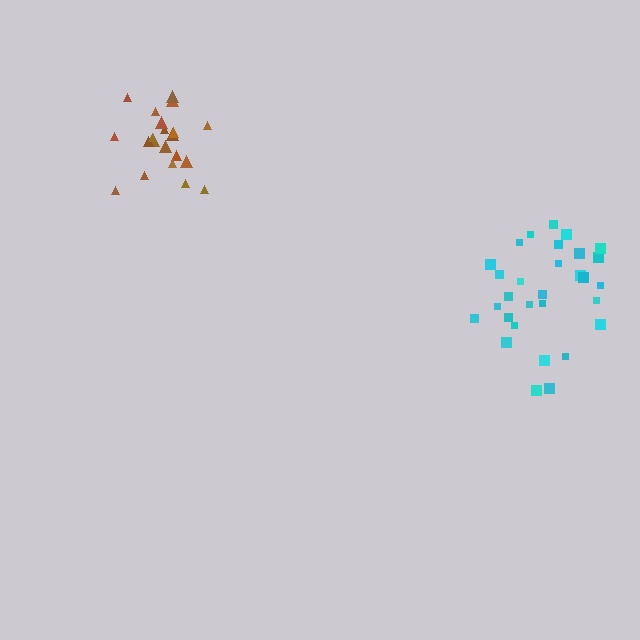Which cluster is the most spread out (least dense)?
Brown.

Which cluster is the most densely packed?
Cyan.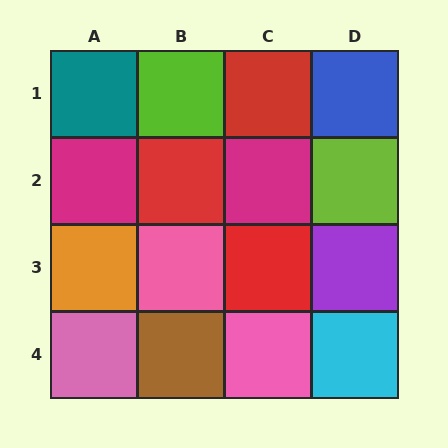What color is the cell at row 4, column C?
Pink.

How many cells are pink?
3 cells are pink.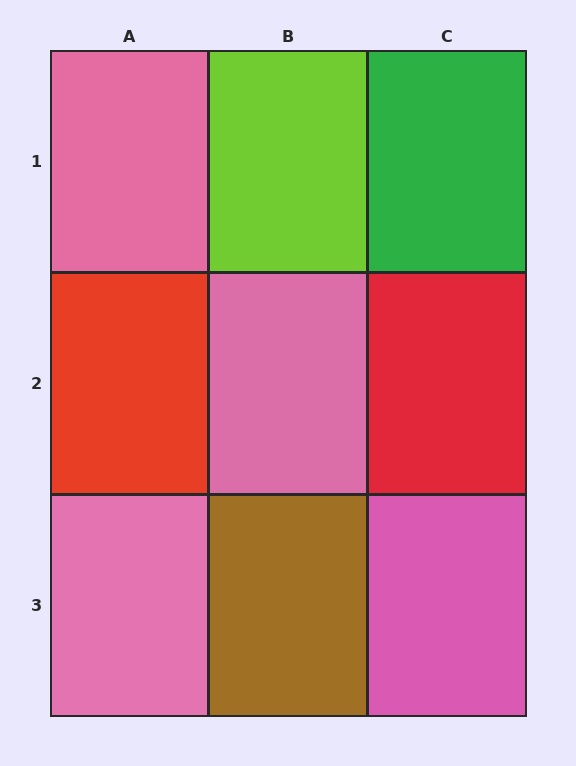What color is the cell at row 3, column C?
Pink.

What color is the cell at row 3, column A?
Pink.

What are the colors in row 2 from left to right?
Red, pink, red.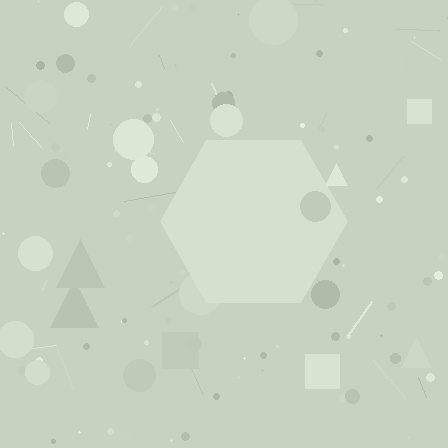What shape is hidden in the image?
A hexagon is hidden in the image.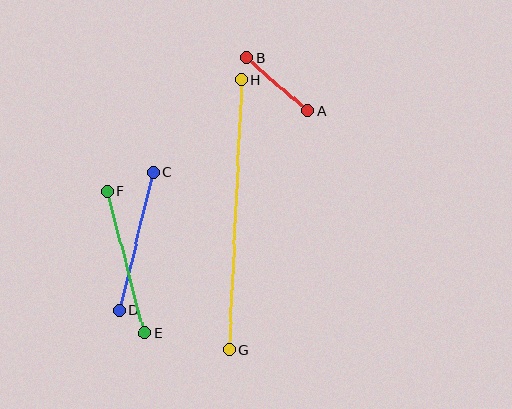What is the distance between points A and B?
The distance is approximately 81 pixels.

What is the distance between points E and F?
The distance is approximately 147 pixels.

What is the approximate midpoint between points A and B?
The midpoint is at approximately (277, 85) pixels.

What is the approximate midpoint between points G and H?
The midpoint is at approximately (235, 215) pixels.